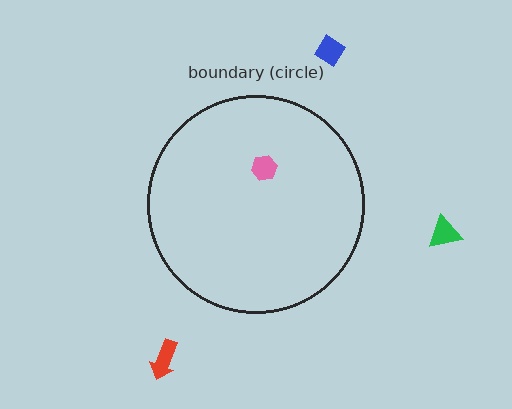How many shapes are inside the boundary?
1 inside, 3 outside.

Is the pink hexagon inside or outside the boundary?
Inside.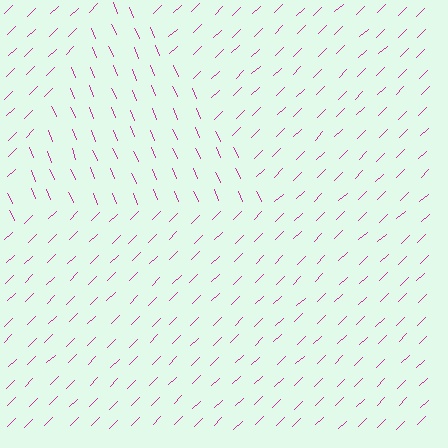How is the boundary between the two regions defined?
The boundary is defined purely by a change in line orientation (approximately 69 degrees difference). All lines are the same color and thickness.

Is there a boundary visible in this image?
Yes, there is a texture boundary formed by a change in line orientation.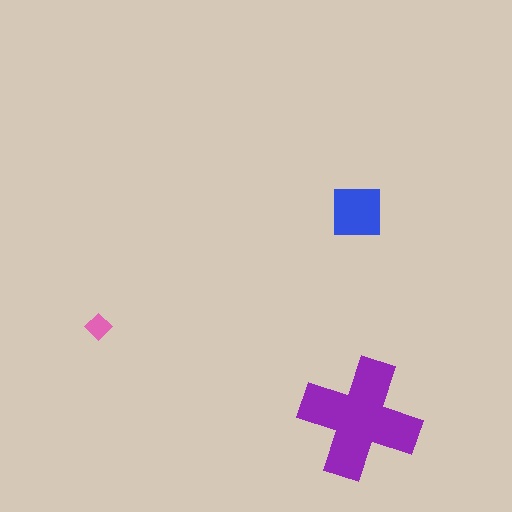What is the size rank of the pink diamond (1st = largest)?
3rd.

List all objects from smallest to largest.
The pink diamond, the blue square, the purple cross.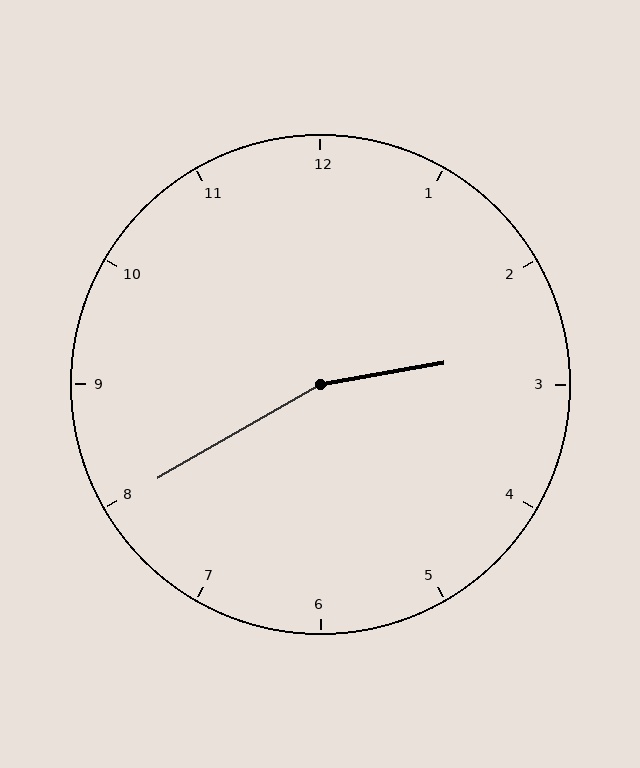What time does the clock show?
2:40.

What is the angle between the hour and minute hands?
Approximately 160 degrees.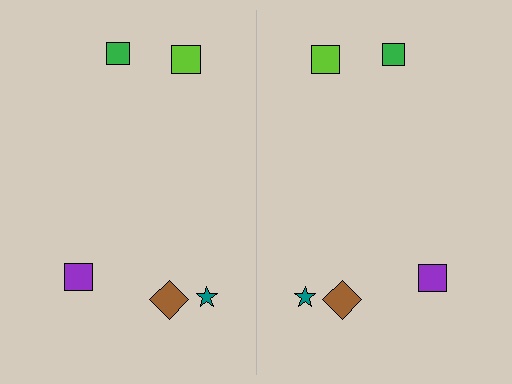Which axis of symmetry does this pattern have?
The pattern has a vertical axis of symmetry running through the center of the image.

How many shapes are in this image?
There are 10 shapes in this image.